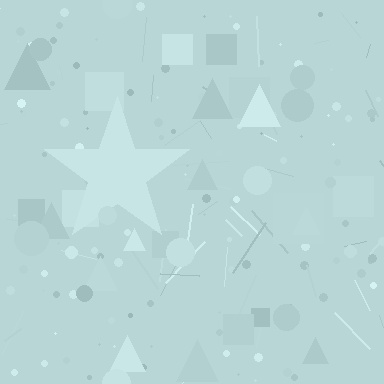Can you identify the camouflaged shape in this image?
The camouflaged shape is a star.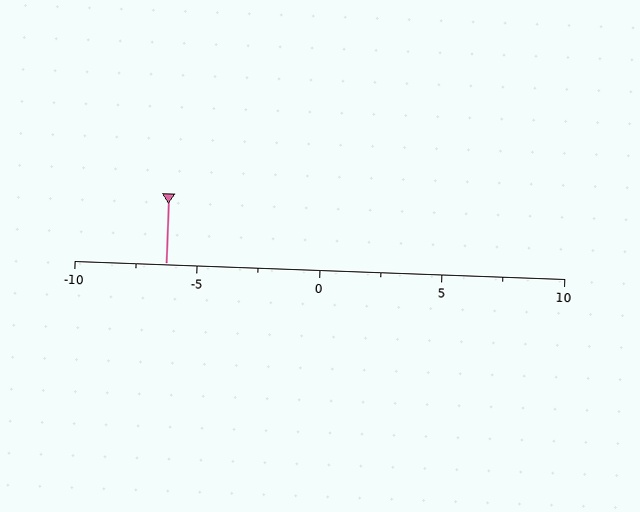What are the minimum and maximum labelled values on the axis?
The axis runs from -10 to 10.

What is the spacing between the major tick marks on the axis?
The major ticks are spaced 5 apart.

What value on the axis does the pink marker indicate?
The marker indicates approximately -6.2.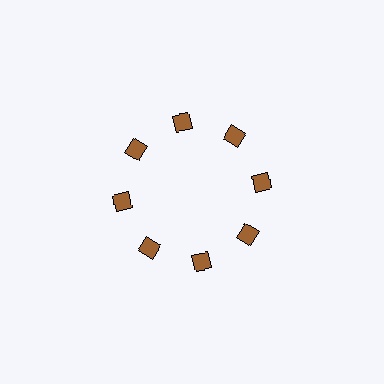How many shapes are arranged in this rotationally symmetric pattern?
There are 8 shapes, arranged in 8 groups of 1.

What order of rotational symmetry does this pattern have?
This pattern has 8-fold rotational symmetry.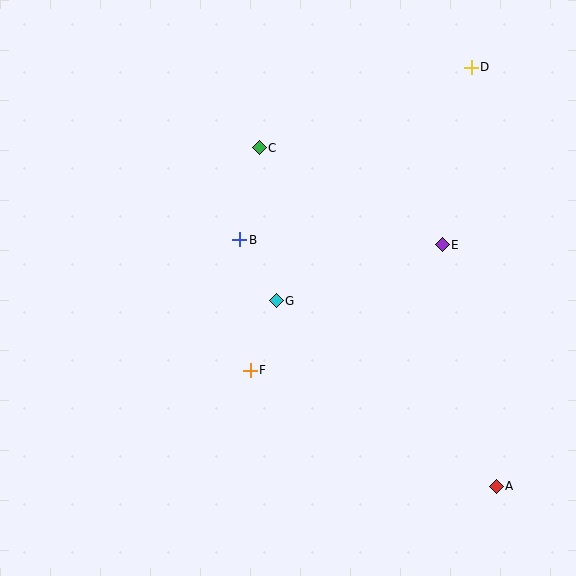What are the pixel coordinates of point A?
Point A is at (496, 486).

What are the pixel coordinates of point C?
Point C is at (259, 148).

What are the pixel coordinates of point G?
Point G is at (276, 301).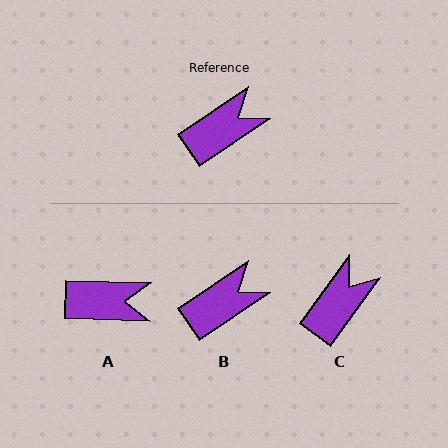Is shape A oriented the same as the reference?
No, it is off by about 36 degrees.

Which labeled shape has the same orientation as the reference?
B.